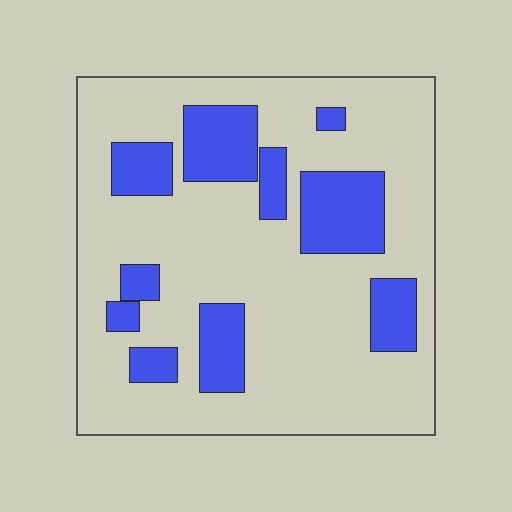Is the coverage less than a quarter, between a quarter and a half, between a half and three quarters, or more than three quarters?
Less than a quarter.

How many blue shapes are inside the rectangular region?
10.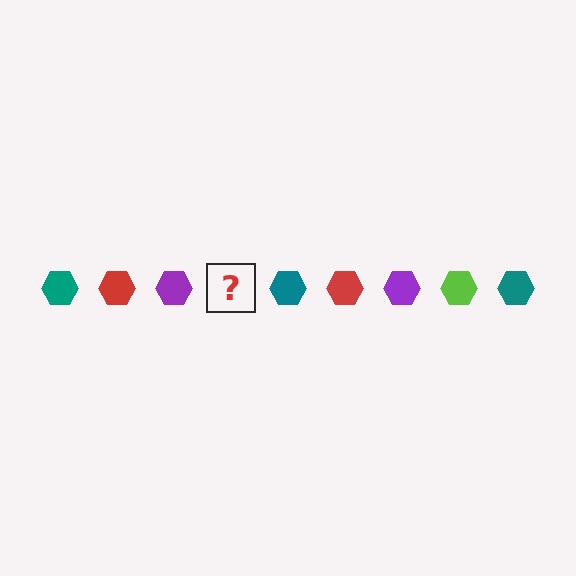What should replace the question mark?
The question mark should be replaced with a lime hexagon.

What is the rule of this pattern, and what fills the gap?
The rule is that the pattern cycles through teal, red, purple, lime hexagons. The gap should be filled with a lime hexagon.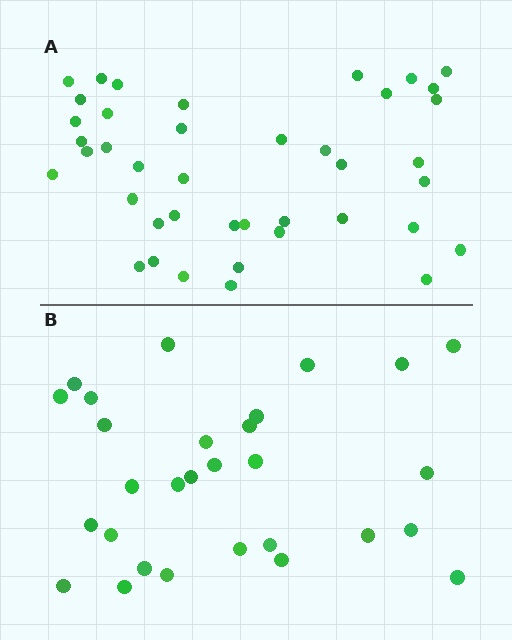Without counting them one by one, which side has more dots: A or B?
Region A (the top region) has more dots.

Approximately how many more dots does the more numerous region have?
Region A has roughly 12 or so more dots than region B.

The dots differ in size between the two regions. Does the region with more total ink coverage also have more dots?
No. Region B has more total ink coverage because its dots are larger, but region A actually contains more individual dots. Total area can be misleading — the number of items is what matters here.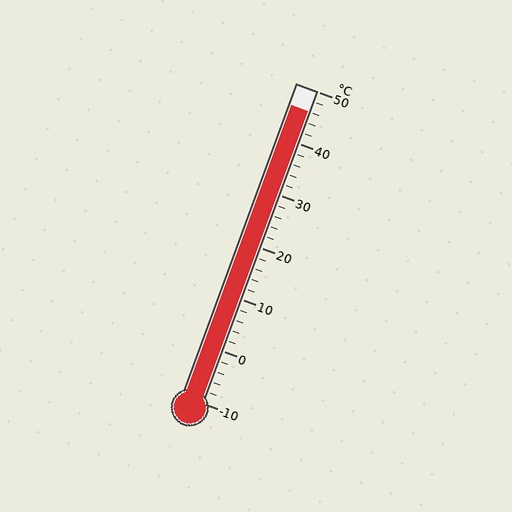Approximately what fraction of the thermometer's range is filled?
The thermometer is filled to approximately 95% of its range.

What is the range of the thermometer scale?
The thermometer scale ranges from -10°C to 50°C.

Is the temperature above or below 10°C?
The temperature is above 10°C.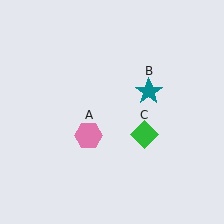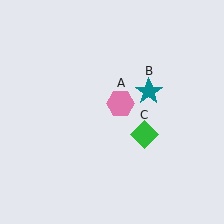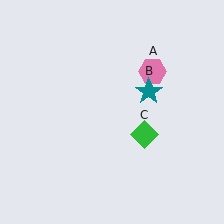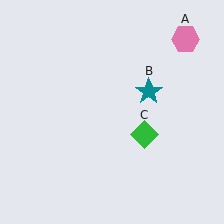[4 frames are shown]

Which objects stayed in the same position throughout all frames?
Teal star (object B) and green diamond (object C) remained stationary.